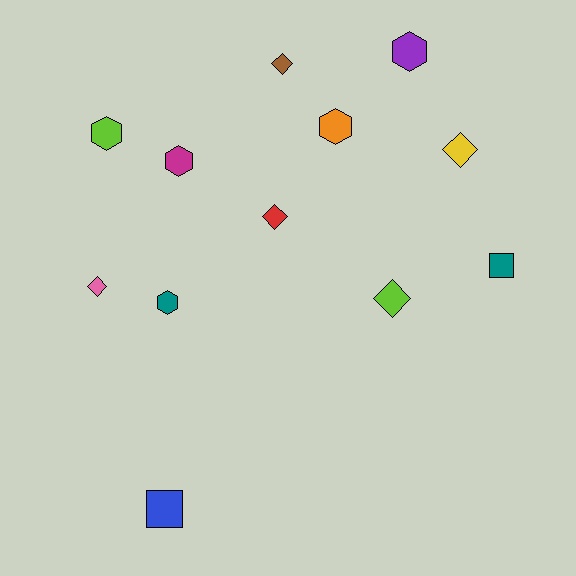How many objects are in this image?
There are 12 objects.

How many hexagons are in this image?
There are 5 hexagons.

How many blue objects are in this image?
There is 1 blue object.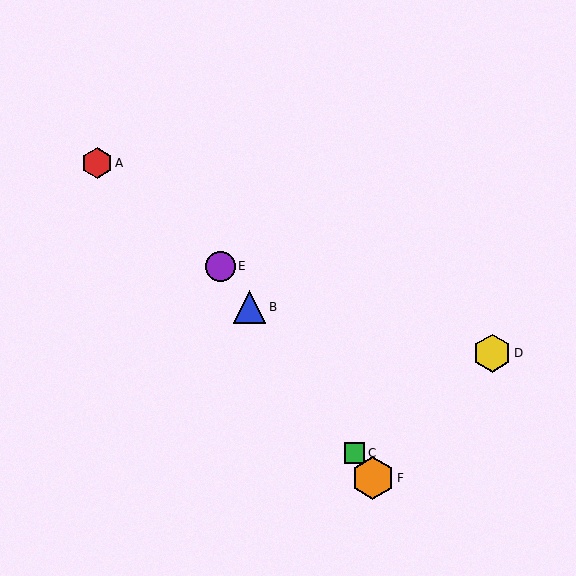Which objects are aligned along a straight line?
Objects B, C, E, F are aligned along a straight line.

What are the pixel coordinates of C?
Object C is at (355, 453).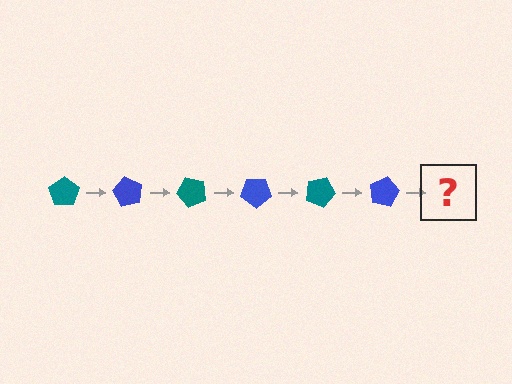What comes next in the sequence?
The next element should be a teal pentagon, rotated 360 degrees from the start.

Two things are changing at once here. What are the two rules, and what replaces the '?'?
The two rules are that it rotates 60 degrees each step and the color cycles through teal and blue. The '?' should be a teal pentagon, rotated 360 degrees from the start.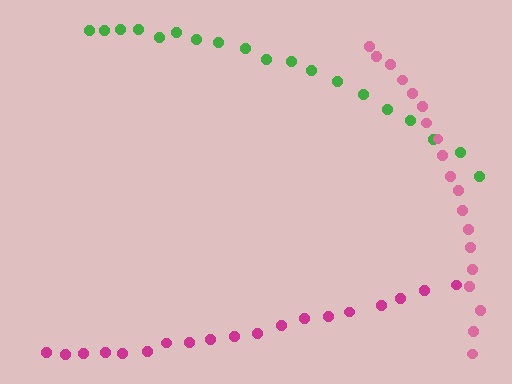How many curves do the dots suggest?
There are 3 distinct paths.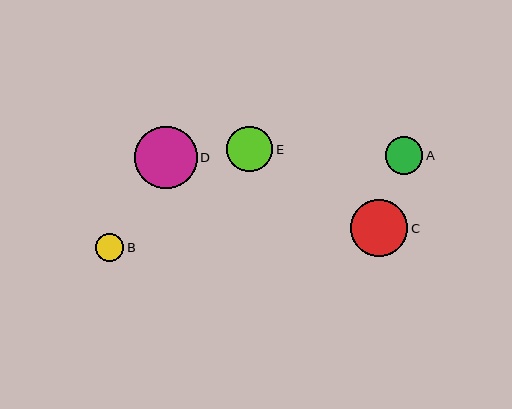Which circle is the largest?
Circle D is the largest with a size of approximately 63 pixels.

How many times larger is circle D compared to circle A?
Circle D is approximately 1.7 times the size of circle A.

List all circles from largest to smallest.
From largest to smallest: D, C, E, A, B.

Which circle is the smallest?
Circle B is the smallest with a size of approximately 28 pixels.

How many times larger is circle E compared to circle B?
Circle E is approximately 1.6 times the size of circle B.